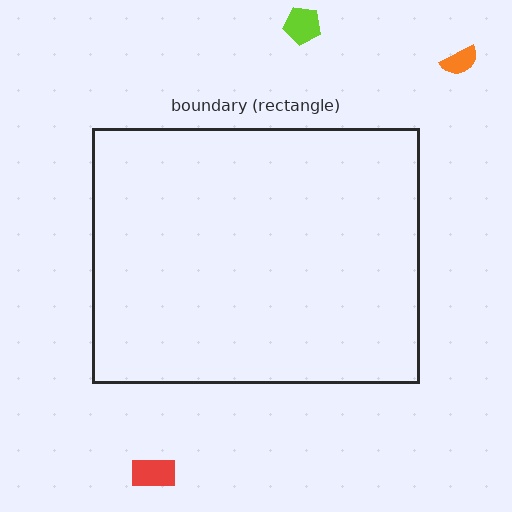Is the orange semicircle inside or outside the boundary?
Outside.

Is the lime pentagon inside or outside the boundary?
Outside.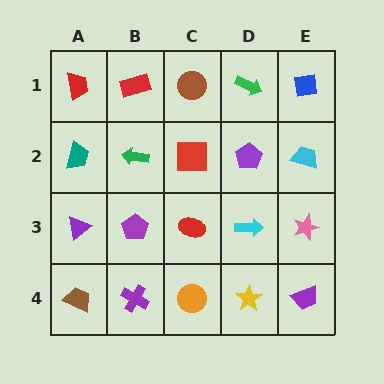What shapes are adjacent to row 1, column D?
A purple pentagon (row 2, column D), a brown circle (row 1, column C), a blue square (row 1, column E).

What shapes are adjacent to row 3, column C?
A red square (row 2, column C), an orange circle (row 4, column C), a purple pentagon (row 3, column B), a cyan arrow (row 3, column D).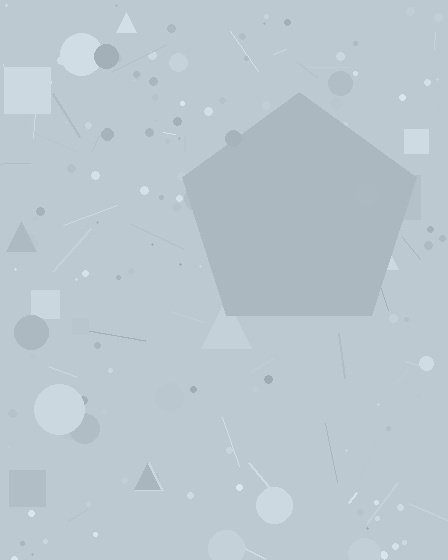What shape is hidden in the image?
A pentagon is hidden in the image.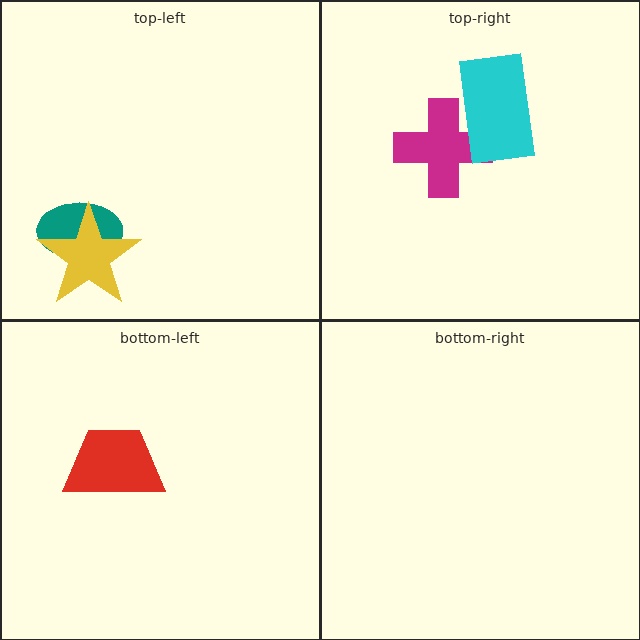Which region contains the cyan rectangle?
The top-right region.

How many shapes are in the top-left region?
2.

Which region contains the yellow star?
The top-left region.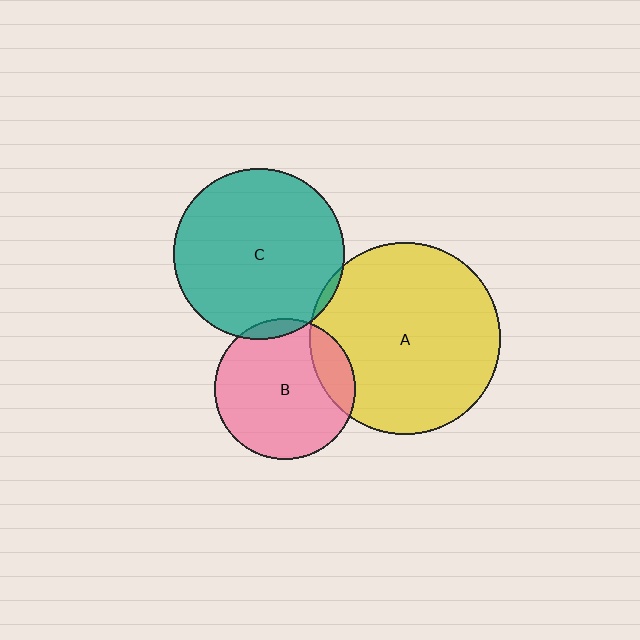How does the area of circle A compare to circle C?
Approximately 1.3 times.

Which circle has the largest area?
Circle A (yellow).